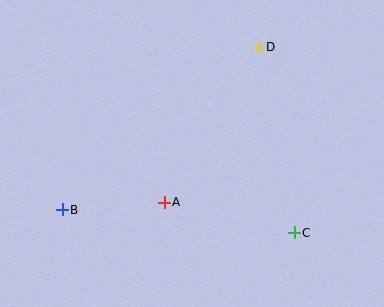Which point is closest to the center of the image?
Point A at (164, 202) is closest to the center.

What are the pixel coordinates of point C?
Point C is at (294, 233).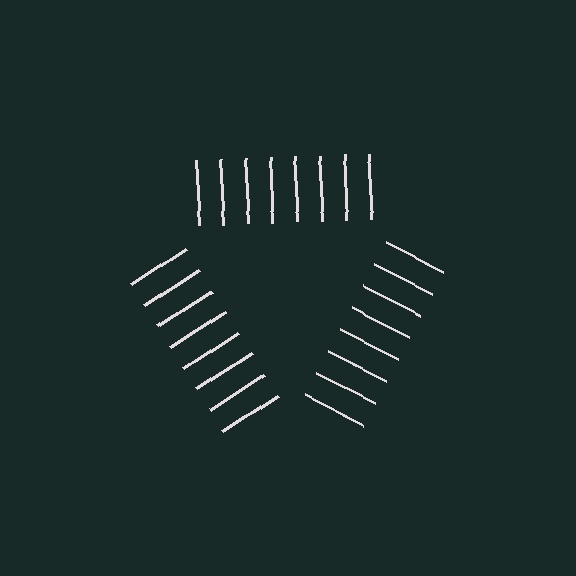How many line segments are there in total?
24 — 8 along each of the 3 edges.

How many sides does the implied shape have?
3 sides — the line-ends trace a triangle.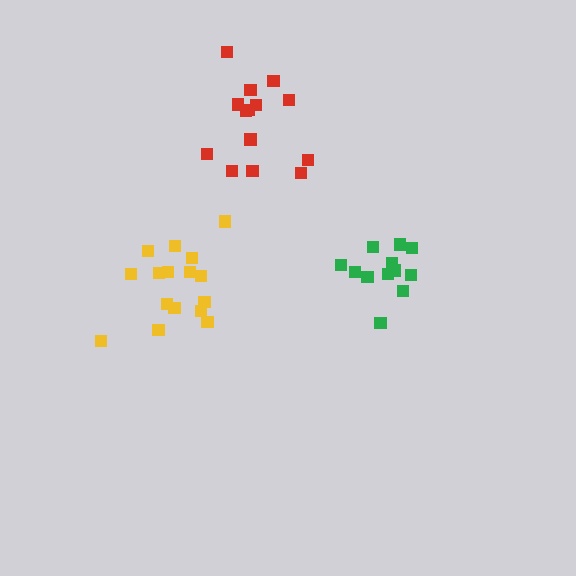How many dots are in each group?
Group 1: 12 dots, Group 2: 16 dots, Group 3: 14 dots (42 total).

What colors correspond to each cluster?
The clusters are colored: green, yellow, red.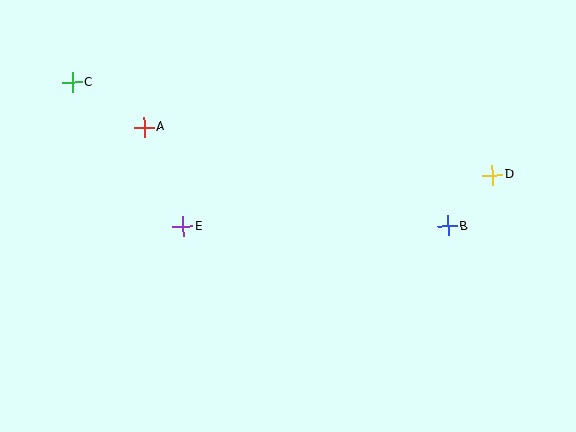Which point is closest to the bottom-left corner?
Point E is closest to the bottom-left corner.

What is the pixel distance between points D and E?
The distance between D and E is 313 pixels.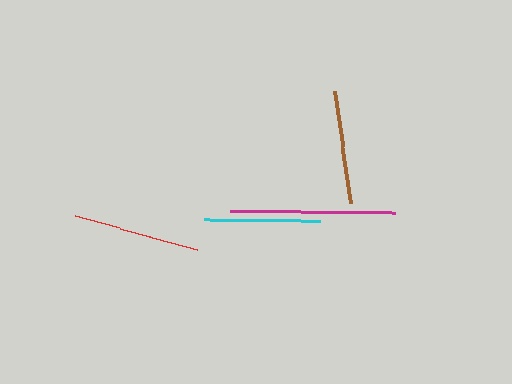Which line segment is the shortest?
The brown line is the shortest at approximately 113 pixels.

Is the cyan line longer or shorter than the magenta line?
The magenta line is longer than the cyan line.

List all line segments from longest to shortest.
From longest to shortest: magenta, red, cyan, brown.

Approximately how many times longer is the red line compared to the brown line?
The red line is approximately 1.1 times the length of the brown line.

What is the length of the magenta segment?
The magenta segment is approximately 164 pixels long.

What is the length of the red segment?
The red segment is approximately 128 pixels long.